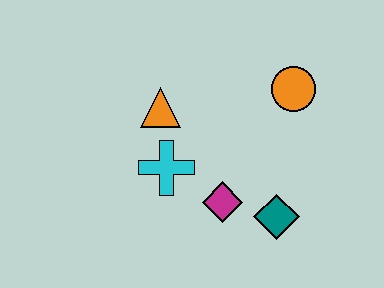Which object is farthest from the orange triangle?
The teal diamond is farthest from the orange triangle.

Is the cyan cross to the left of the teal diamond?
Yes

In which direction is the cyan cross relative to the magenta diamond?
The cyan cross is to the left of the magenta diamond.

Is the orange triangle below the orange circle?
Yes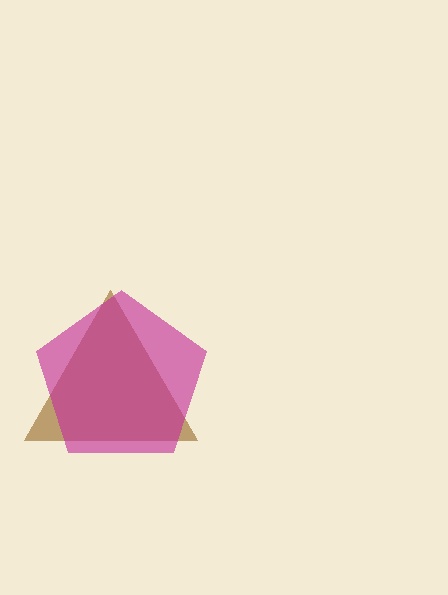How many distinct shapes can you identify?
There are 2 distinct shapes: a brown triangle, a magenta pentagon.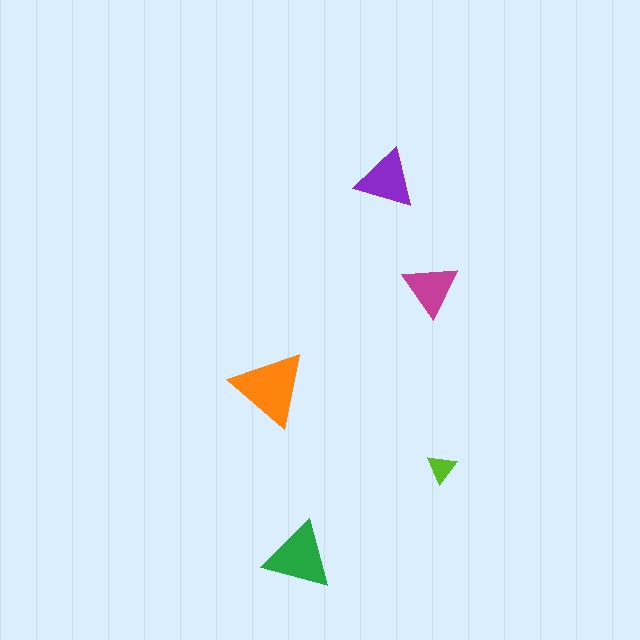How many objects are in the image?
There are 5 objects in the image.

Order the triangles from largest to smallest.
the orange one, the green one, the purple one, the magenta one, the lime one.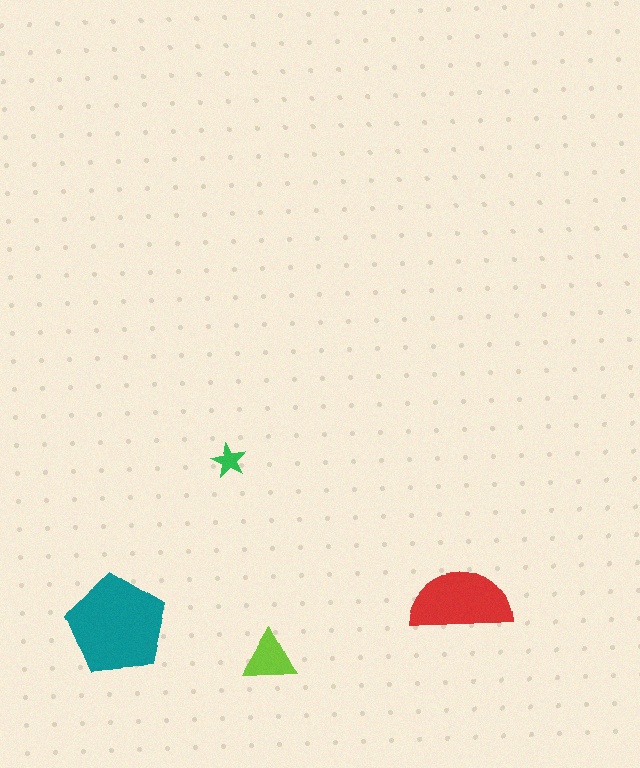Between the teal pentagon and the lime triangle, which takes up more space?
The teal pentagon.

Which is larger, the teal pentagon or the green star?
The teal pentagon.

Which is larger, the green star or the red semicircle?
The red semicircle.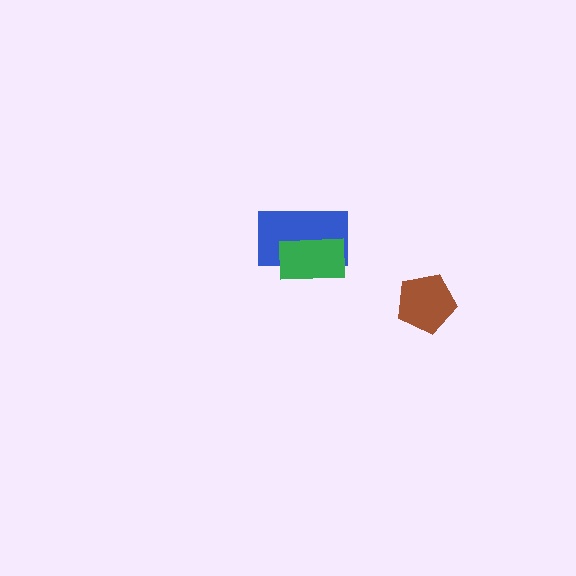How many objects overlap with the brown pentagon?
0 objects overlap with the brown pentagon.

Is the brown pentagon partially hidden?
No, no other shape covers it.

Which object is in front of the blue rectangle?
The green rectangle is in front of the blue rectangle.